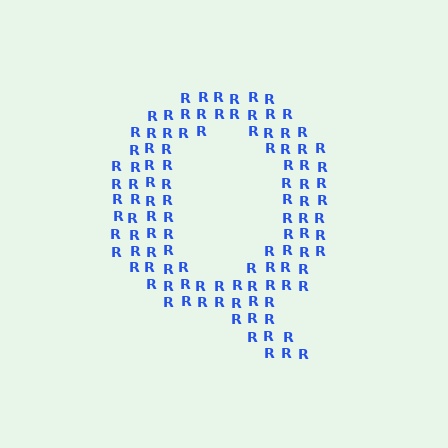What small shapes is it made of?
It is made of small letter R's.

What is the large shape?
The large shape is the letter Q.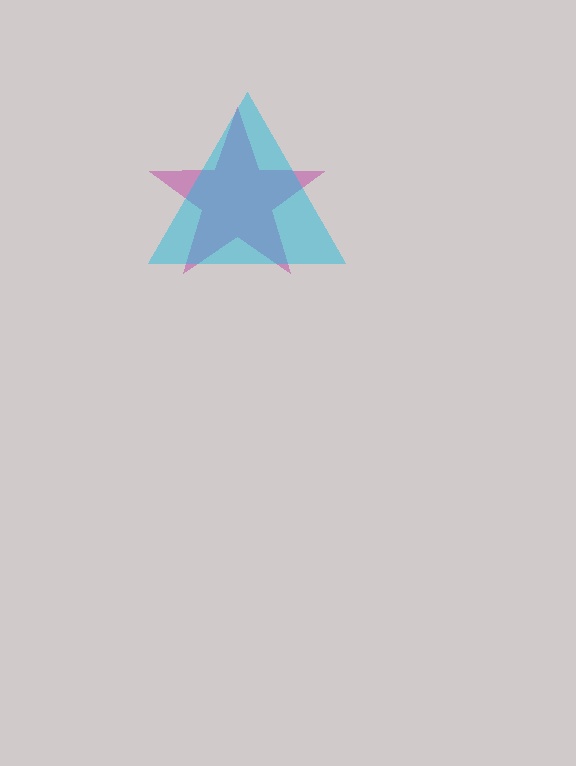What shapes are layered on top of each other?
The layered shapes are: a magenta star, a cyan triangle.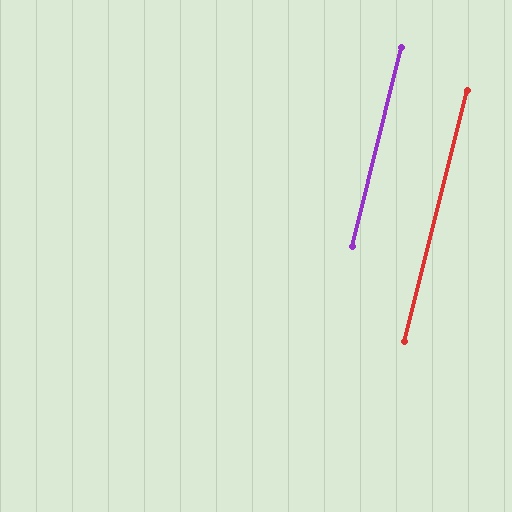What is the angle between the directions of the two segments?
Approximately 0 degrees.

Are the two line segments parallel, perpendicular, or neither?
Parallel — their directions differ by only 0.2°.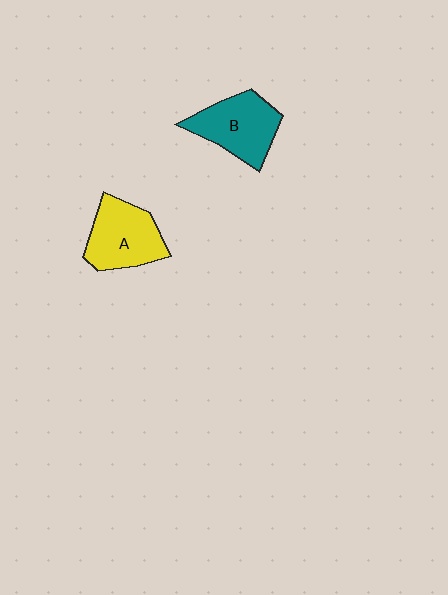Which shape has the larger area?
Shape B (teal).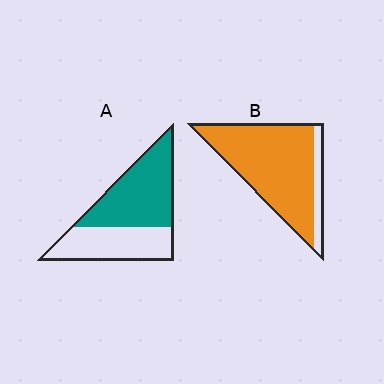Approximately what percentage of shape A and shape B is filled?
A is approximately 55% and B is approximately 85%.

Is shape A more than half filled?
Yes.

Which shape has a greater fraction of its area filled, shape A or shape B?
Shape B.